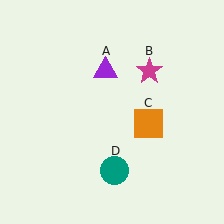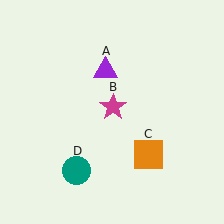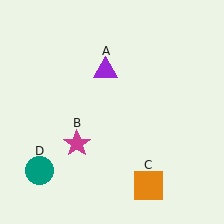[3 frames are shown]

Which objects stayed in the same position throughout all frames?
Purple triangle (object A) remained stationary.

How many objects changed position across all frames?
3 objects changed position: magenta star (object B), orange square (object C), teal circle (object D).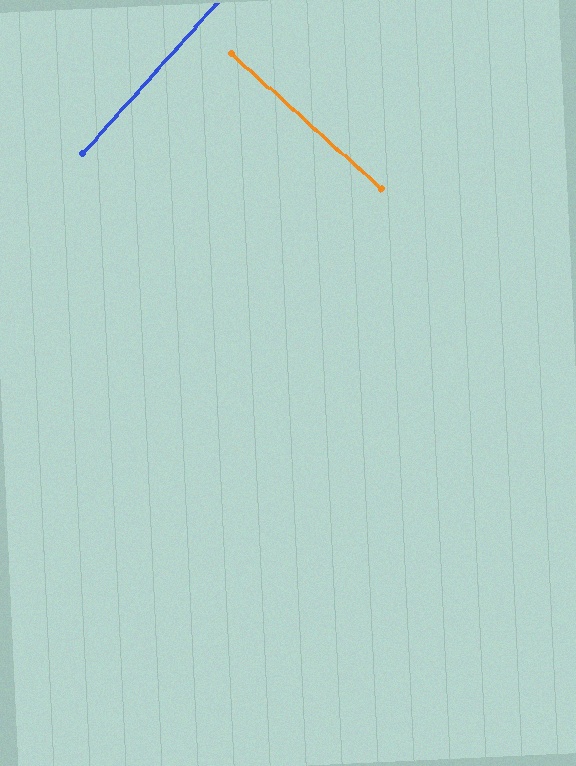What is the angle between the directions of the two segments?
Approximately 90 degrees.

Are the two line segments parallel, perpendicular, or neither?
Perpendicular — they meet at approximately 90°.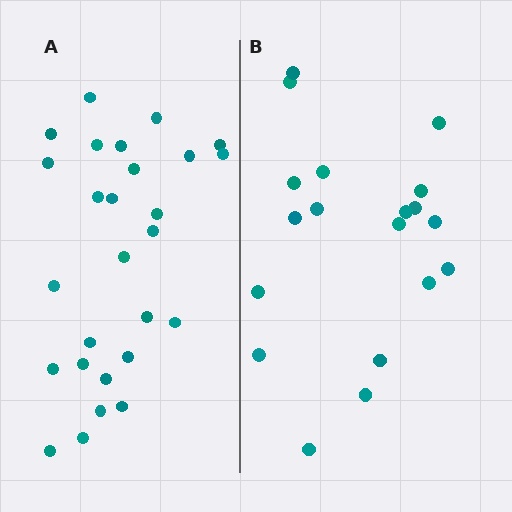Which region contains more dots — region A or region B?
Region A (the left region) has more dots.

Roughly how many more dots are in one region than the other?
Region A has roughly 8 or so more dots than region B.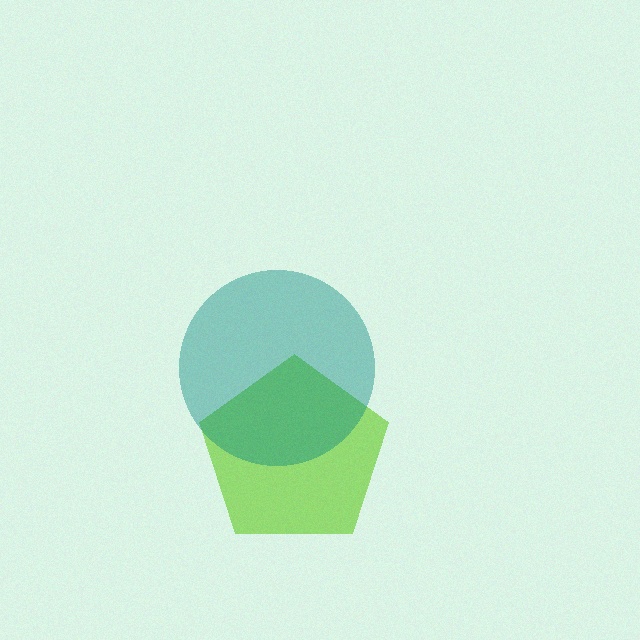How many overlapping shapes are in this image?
There are 2 overlapping shapes in the image.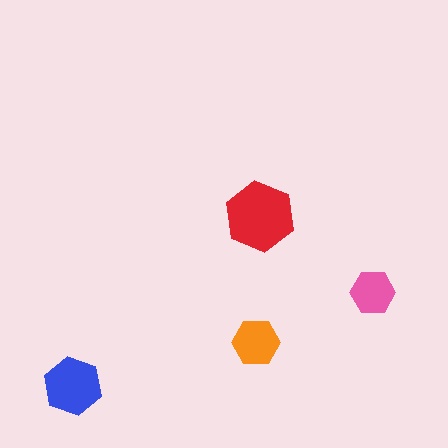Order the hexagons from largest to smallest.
the red one, the blue one, the orange one, the pink one.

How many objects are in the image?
There are 4 objects in the image.